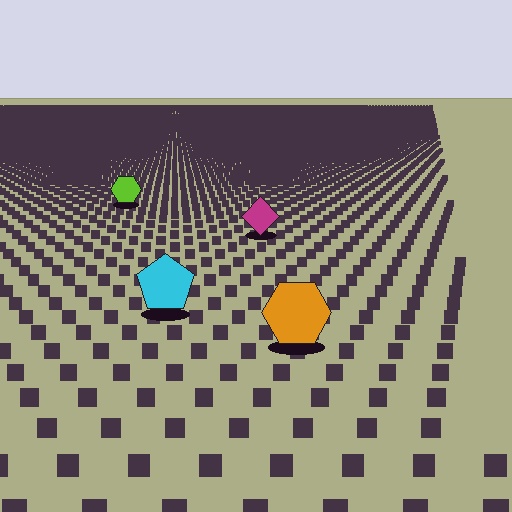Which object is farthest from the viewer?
The lime hexagon is farthest from the viewer. It appears smaller and the ground texture around it is denser.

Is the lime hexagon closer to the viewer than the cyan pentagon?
No. The cyan pentagon is closer — you can tell from the texture gradient: the ground texture is coarser near it.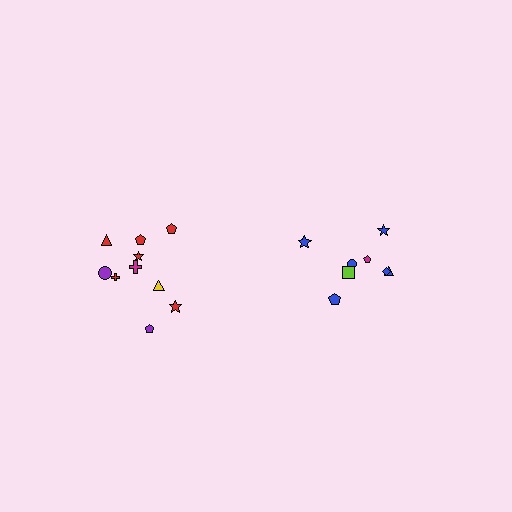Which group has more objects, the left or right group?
The left group.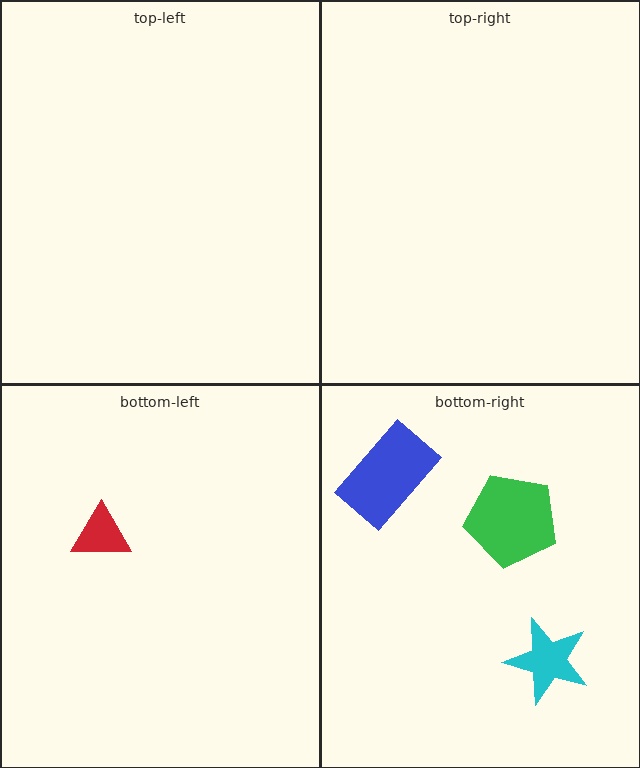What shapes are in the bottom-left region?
The red triangle.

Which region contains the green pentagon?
The bottom-right region.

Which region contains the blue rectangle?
The bottom-right region.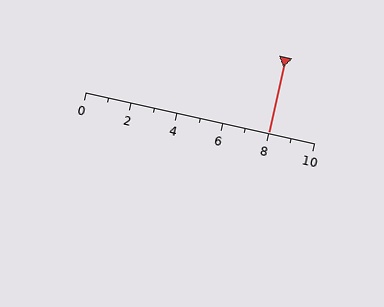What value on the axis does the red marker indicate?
The marker indicates approximately 8.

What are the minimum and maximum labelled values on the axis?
The axis runs from 0 to 10.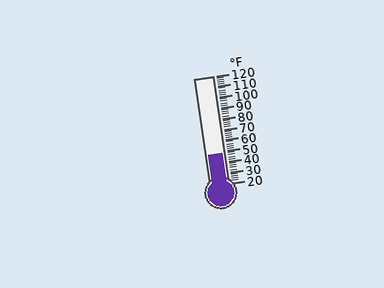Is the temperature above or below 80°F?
The temperature is below 80°F.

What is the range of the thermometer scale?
The thermometer scale ranges from 20°F to 120°F.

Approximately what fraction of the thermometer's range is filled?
The thermometer is filled to approximately 30% of its range.